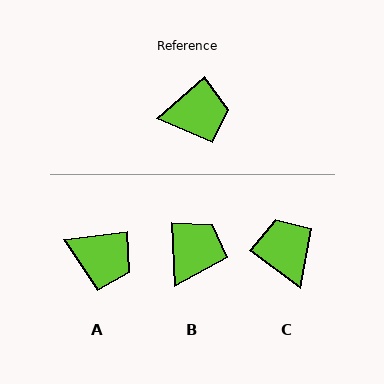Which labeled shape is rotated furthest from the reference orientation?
C, about 103 degrees away.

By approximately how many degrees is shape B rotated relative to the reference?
Approximately 51 degrees counter-clockwise.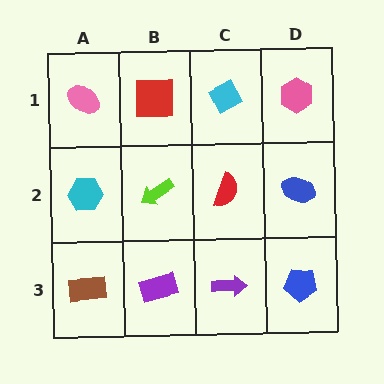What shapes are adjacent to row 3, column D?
A blue ellipse (row 2, column D), a purple arrow (row 3, column C).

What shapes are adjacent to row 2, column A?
A pink ellipse (row 1, column A), a brown rectangle (row 3, column A), a lime arrow (row 2, column B).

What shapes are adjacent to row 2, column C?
A cyan diamond (row 1, column C), a purple arrow (row 3, column C), a lime arrow (row 2, column B), a blue ellipse (row 2, column D).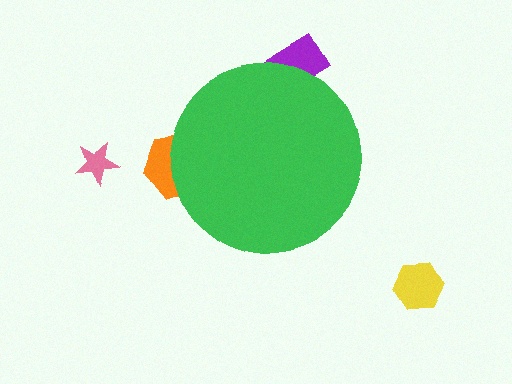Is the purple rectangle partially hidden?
Yes, the purple rectangle is partially hidden behind the green circle.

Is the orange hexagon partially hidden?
Yes, the orange hexagon is partially hidden behind the green circle.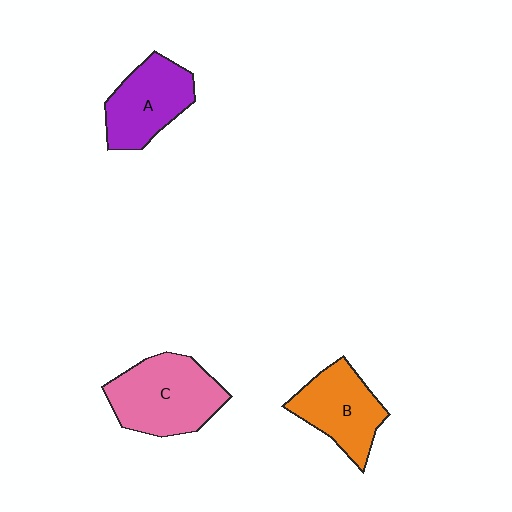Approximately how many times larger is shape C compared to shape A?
Approximately 1.3 times.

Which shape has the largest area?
Shape C (pink).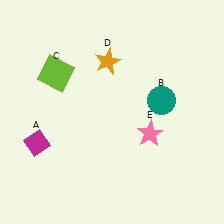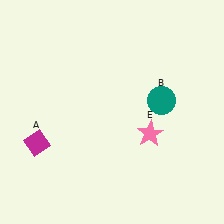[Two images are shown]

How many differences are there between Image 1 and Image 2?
There are 2 differences between the two images.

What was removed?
The lime square (C), the orange star (D) were removed in Image 2.